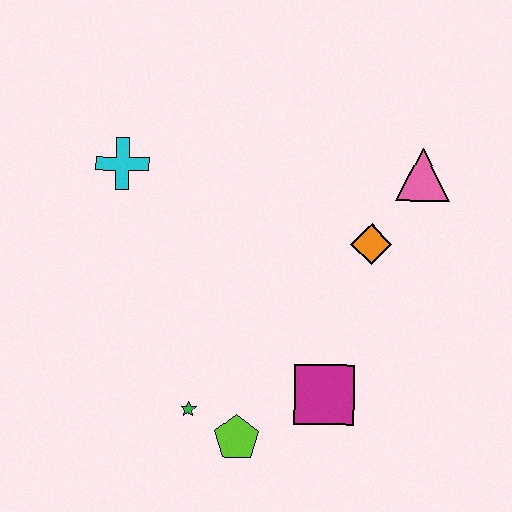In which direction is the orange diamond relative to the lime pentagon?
The orange diamond is above the lime pentagon.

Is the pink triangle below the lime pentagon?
No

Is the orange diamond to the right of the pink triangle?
No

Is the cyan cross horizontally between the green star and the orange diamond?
No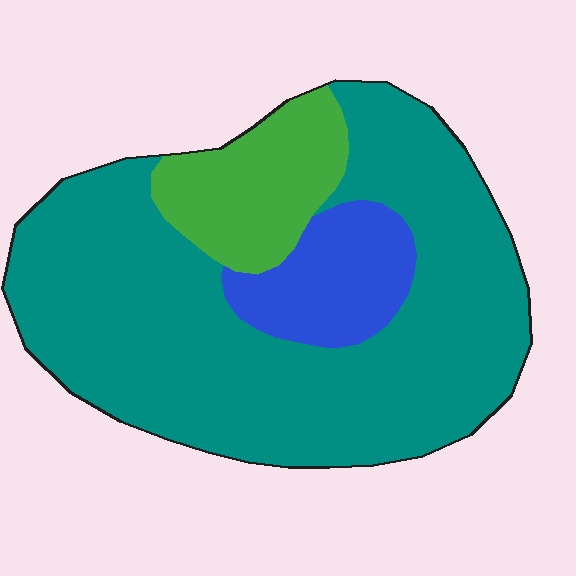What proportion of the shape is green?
Green covers 15% of the shape.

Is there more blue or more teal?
Teal.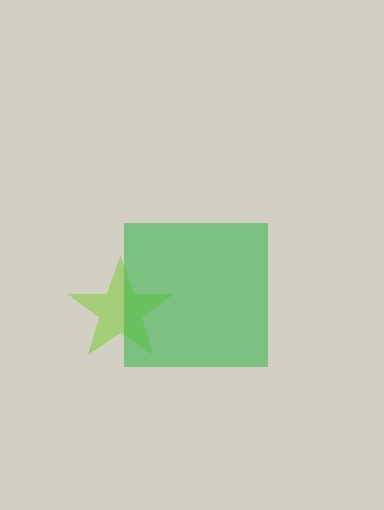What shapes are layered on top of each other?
The layered shapes are: a lime star, a green square.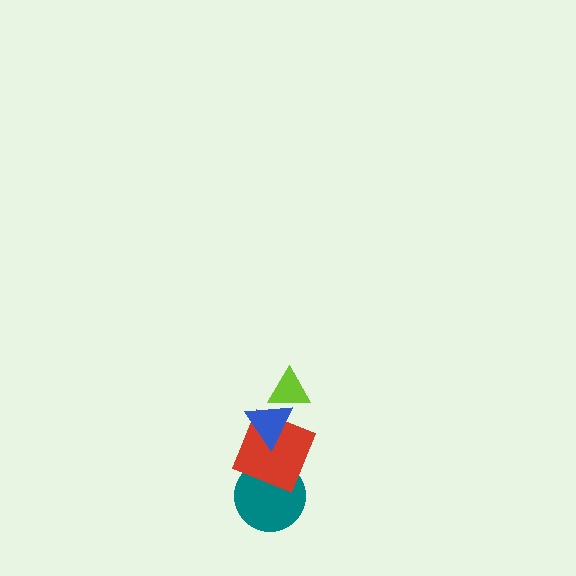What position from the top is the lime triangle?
The lime triangle is 1st from the top.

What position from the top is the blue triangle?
The blue triangle is 2nd from the top.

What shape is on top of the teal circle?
The red square is on top of the teal circle.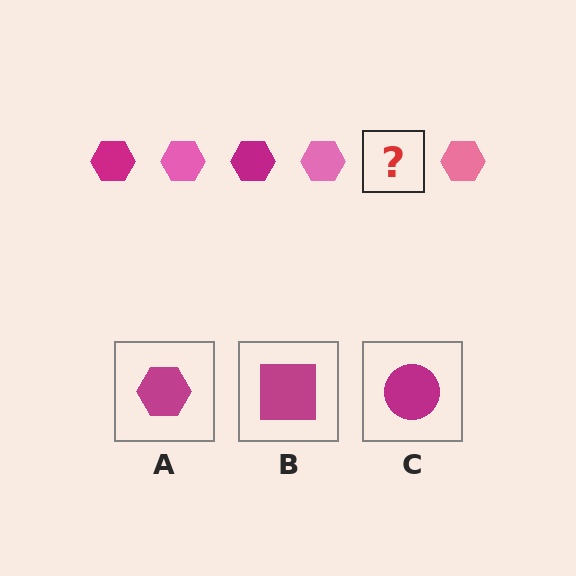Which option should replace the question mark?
Option A.